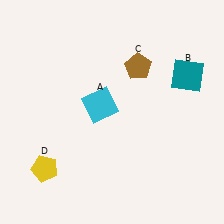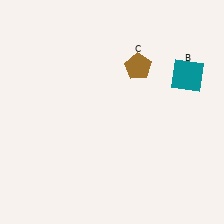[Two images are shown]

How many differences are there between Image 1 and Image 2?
There are 2 differences between the two images.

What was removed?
The yellow pentagon (D), the cyan square (A) were removed in Image 2.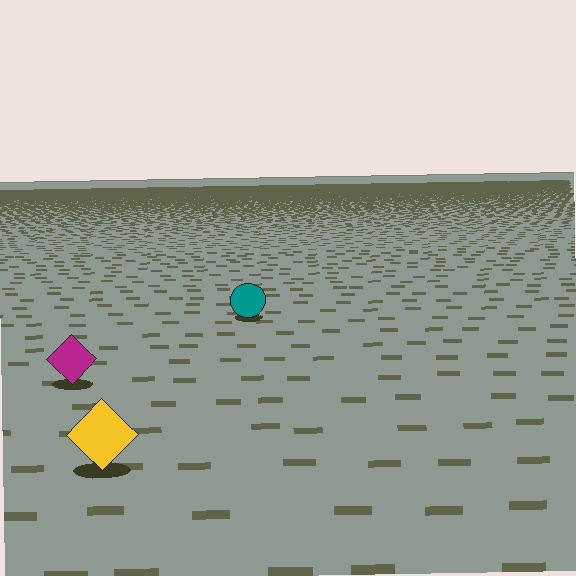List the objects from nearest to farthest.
From nearest to farthest: the yellow diamond, the magenta diamond, the teal circle.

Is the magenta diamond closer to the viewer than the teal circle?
Yes. The magenta diamond is closer — you can tell from the texture gradient: the ground texture is coarser near it.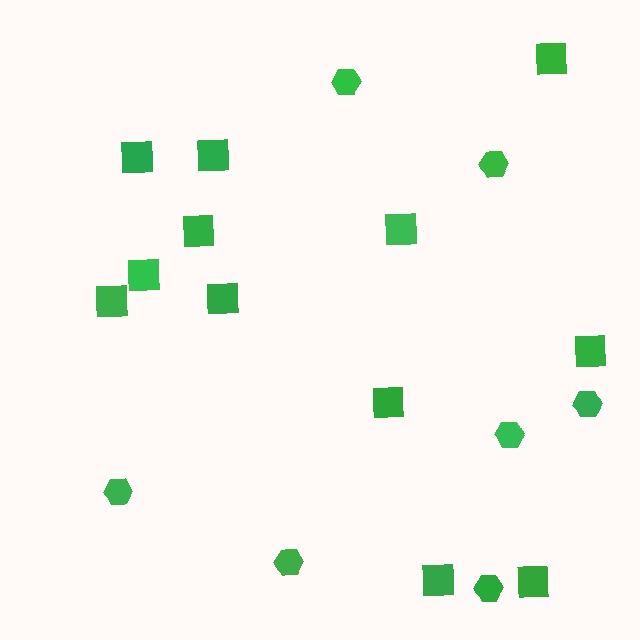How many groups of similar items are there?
There are 2 groups: one group of hexagons (7) and one group of squares (12).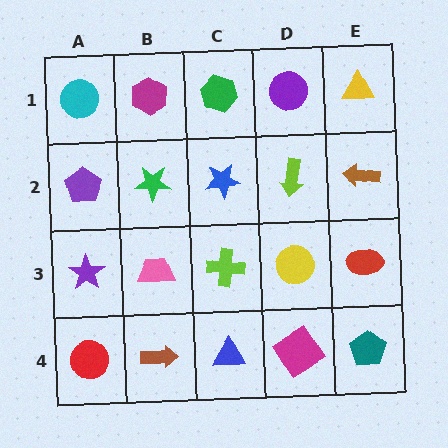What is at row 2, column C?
A blue star.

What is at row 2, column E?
A brown arrow.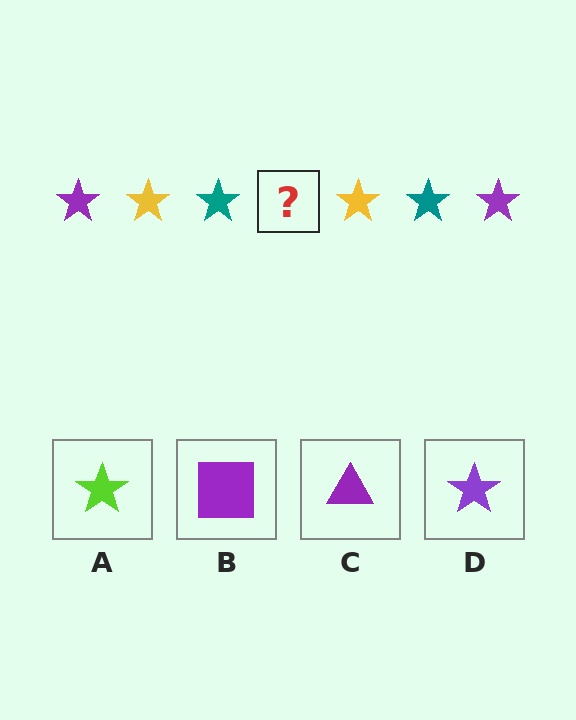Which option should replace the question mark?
Option D.